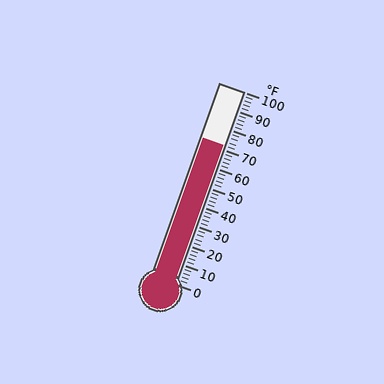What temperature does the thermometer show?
The thermometer shows approximately 72°F.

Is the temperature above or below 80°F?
The temperature is below 80°F.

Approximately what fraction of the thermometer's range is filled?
The thermometer is filled to approximately 70% of its range.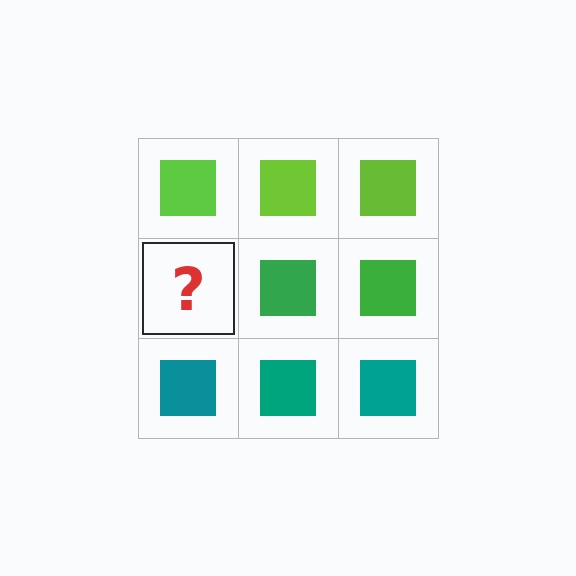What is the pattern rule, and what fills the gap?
The rule is that each row has a consistent color. The gap should be filled with a green square.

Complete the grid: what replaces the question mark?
The question mark should be replaced with a green square.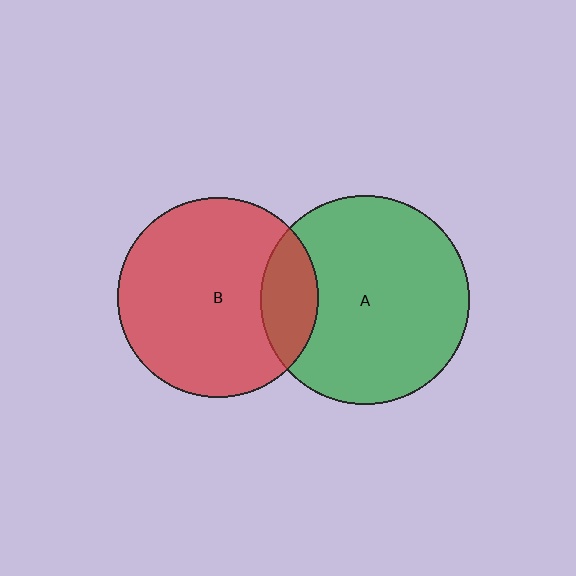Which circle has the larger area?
Circle A (green).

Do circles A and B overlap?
Yes.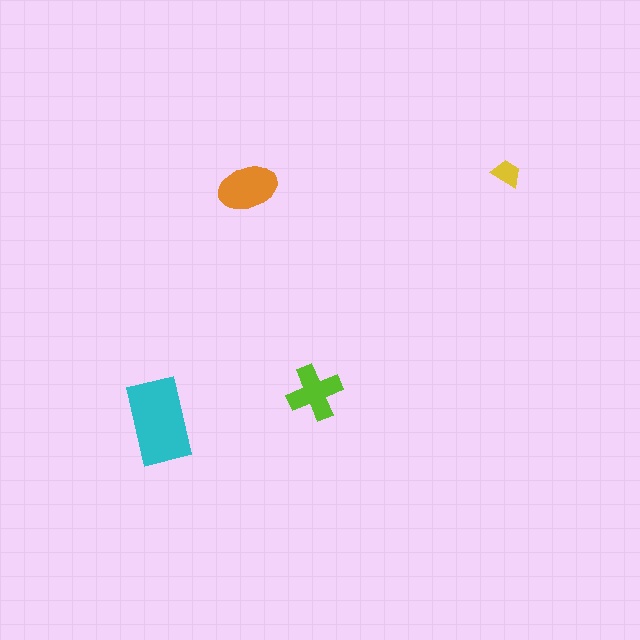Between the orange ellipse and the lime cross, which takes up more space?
The orange ellipse.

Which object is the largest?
The cyan rectangle.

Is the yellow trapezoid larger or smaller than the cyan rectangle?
Smaller.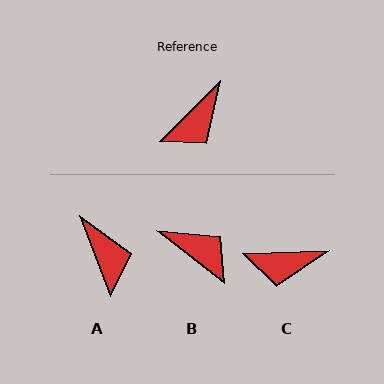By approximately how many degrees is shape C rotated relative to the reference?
Approximately 43 degrees clockwise.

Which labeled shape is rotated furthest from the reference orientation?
B, about 97 degrees away.